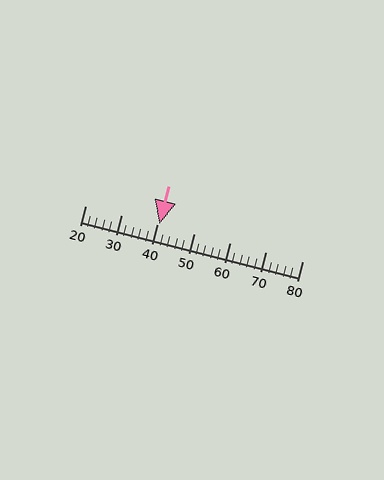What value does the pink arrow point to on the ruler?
The pink arrow points to approximately 40.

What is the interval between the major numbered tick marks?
The major tick marks are spaced 10 units apart.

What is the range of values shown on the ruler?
The ruler shows values from 20 to 80.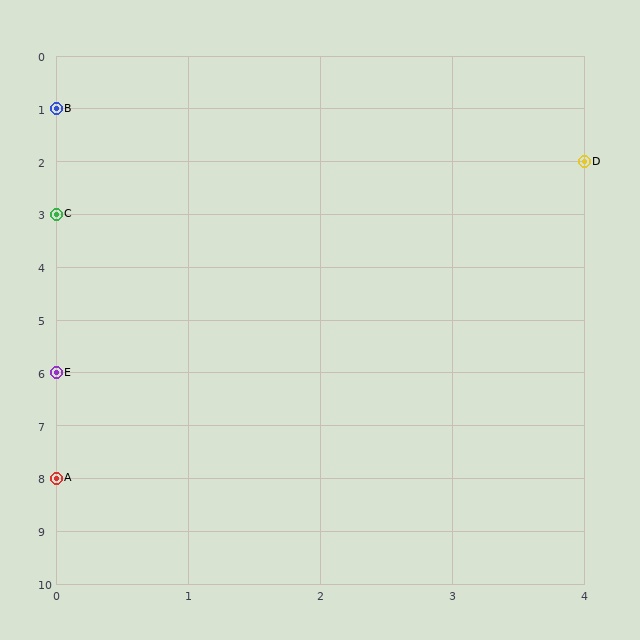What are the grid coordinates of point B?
Point B is at grid coordinates (0, 1).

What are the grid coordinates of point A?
Point A is at grid coordinates (0, 8).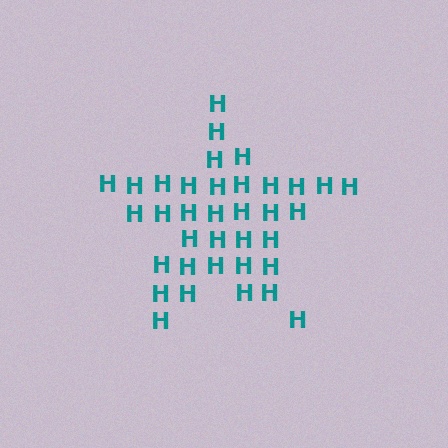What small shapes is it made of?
It is made of small letter H's.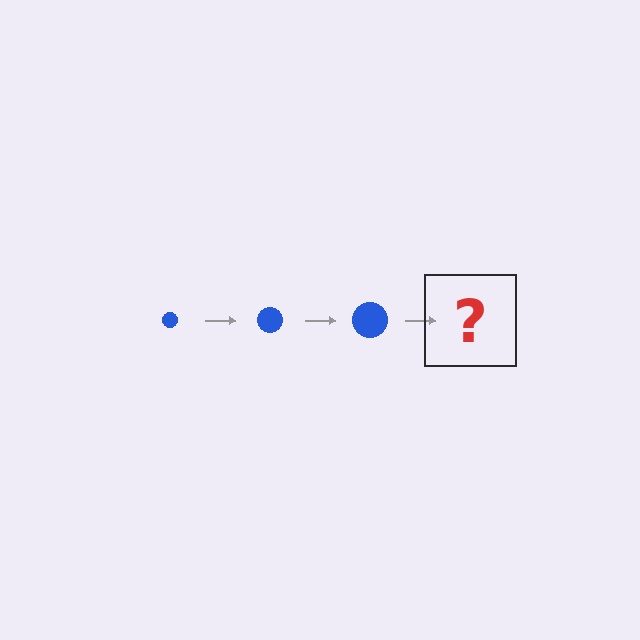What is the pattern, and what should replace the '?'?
The pattern is that the circle gets progressively larger each step. The '?' should be a blue circle, larger than the previous one.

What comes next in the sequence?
The next element should be a blue circle, larger than the previous one.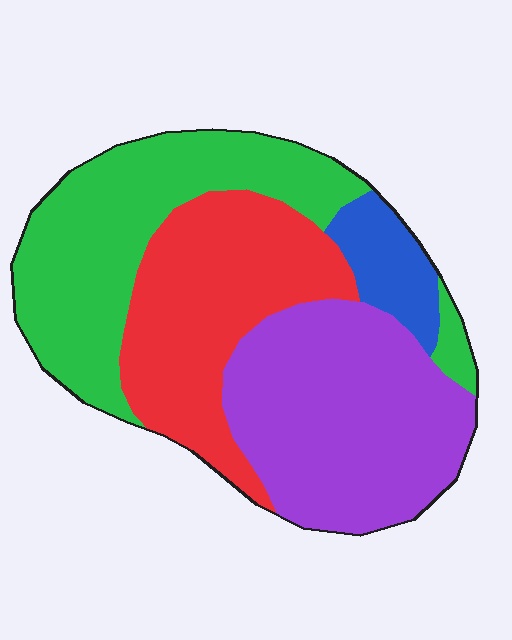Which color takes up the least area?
Blue, at roughly 5%.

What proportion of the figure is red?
Red covers 28% of the figure.